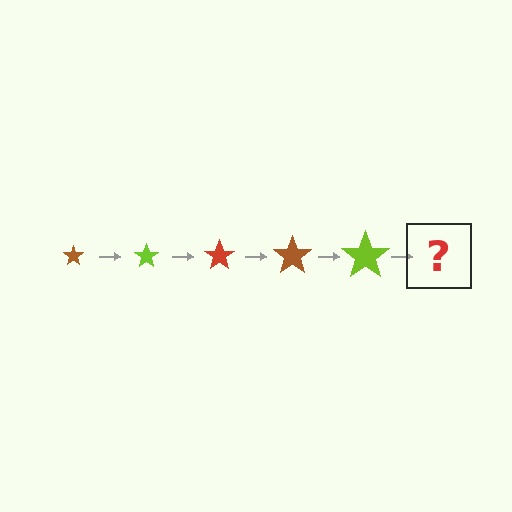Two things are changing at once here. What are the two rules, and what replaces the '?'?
The two rules are that the star grows larger each step and the color cycles through brown, lime, and red. The '?' should be a red star, larger than the previous one.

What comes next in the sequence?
The next element should be a red star, larger than the previous one.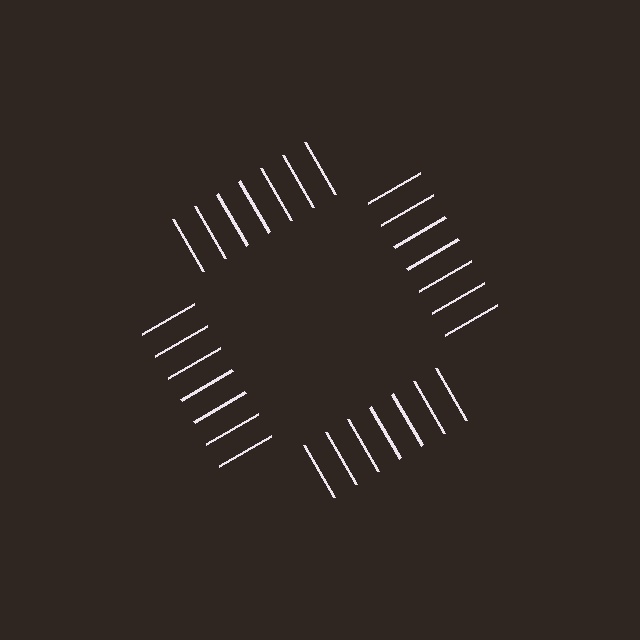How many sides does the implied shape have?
4 sides — the line-ends trace a square.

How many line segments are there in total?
28 — 7 along each of the 4 edges.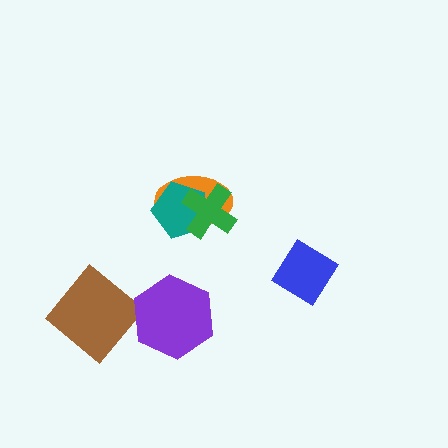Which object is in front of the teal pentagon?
The green cross is in front of the teal pentagon.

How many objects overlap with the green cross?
2 objects overlap with the green cross.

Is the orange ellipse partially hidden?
Yes, it is partially covered by another shape.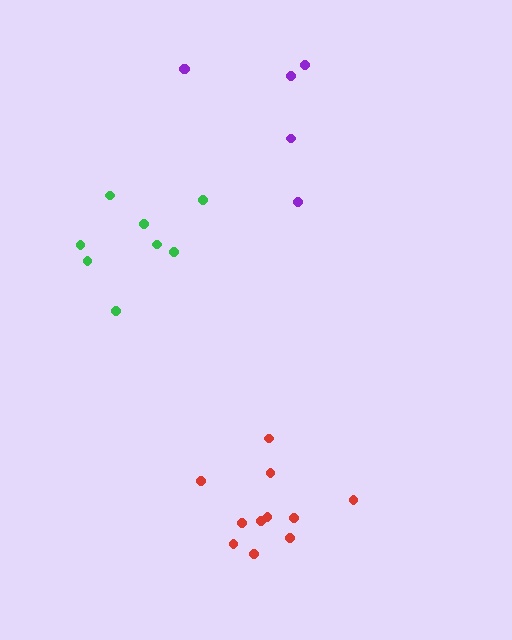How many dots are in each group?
Group 1: 11 dots, Group 2: 6 dots, Group 3: 8 dots (25 total).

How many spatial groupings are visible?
There are 3 spatial groupings.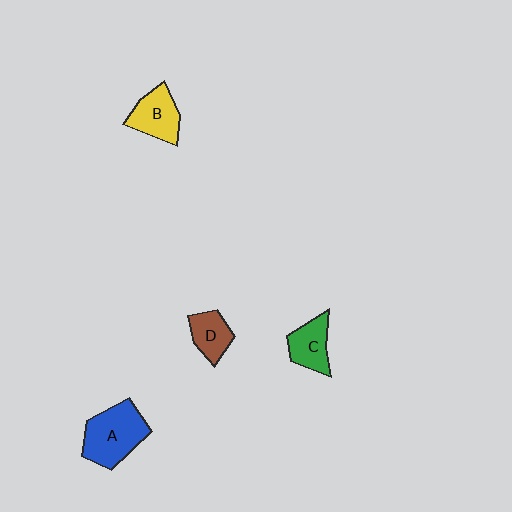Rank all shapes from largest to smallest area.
From largest to smallest: A (blue), B (yellow), C (green), D (brown).